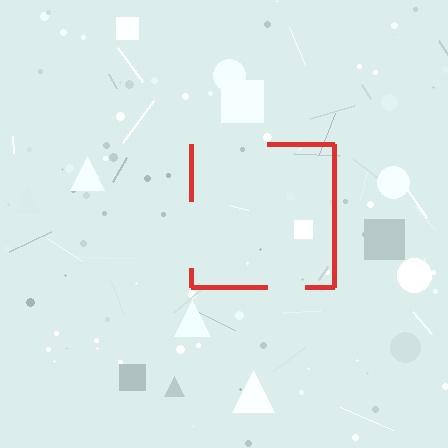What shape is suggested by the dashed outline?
The dashed outline suggests a square.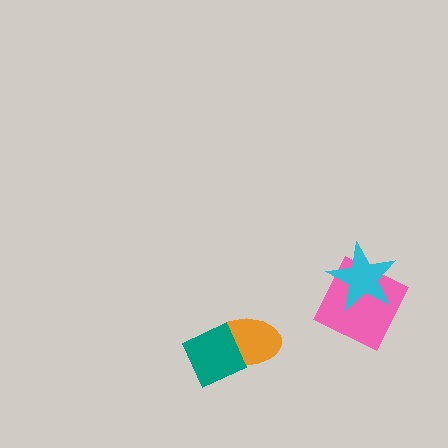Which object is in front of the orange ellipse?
The teal diamond is in front of the orange ellipse.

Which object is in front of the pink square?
The cyan star is in front of the pink square.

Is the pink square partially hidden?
Yes, it is partially covered by another shape.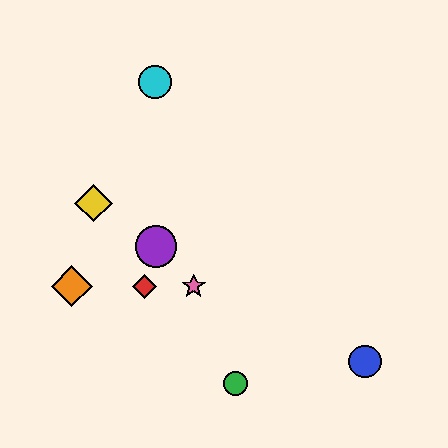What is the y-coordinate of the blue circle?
The blue circle is at y≈361.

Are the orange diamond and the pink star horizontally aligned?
Yes, both are at y≈286.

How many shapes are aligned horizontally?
3 shapes (the red diamond, the orange diamond, the pink star) are aligned horizontally.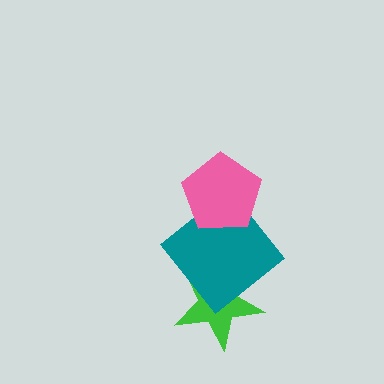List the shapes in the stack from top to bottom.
From top to bottom: the pink pentagon, the teal diamond, the green star.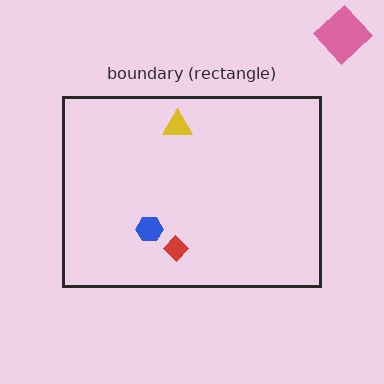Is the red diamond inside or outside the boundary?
Inside.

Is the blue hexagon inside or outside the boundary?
Inside.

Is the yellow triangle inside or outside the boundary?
Inside.